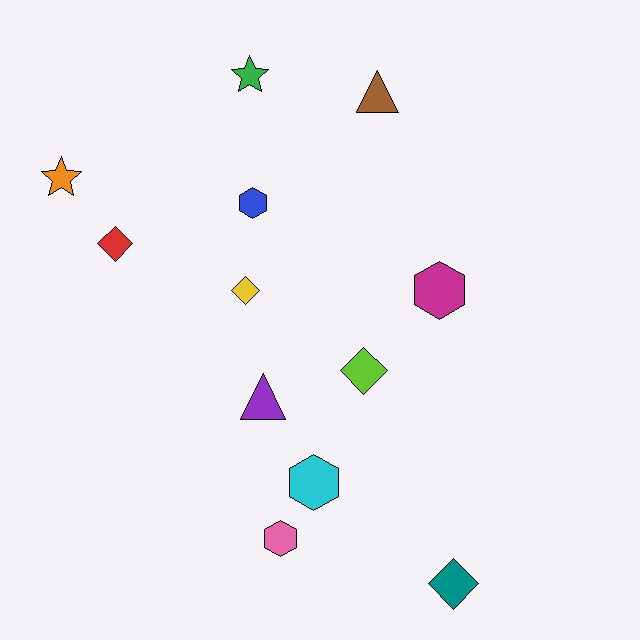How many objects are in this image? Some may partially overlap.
There are 12 objects.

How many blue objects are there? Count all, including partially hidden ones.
There is 1 blue object.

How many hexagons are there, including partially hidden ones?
There are 4 hexagons.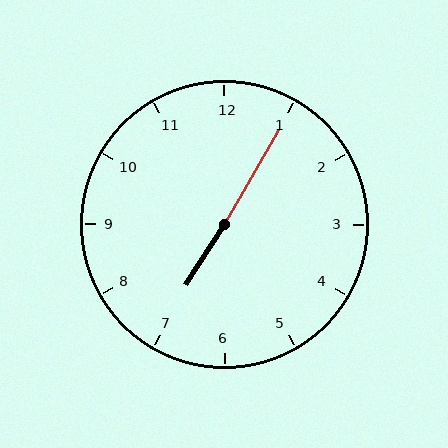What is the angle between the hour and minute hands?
Approximately 178 degrees.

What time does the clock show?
7:05.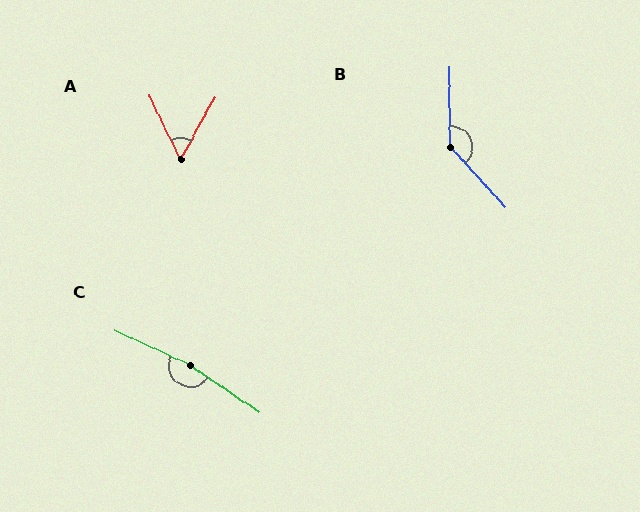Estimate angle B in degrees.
Approximately 138 degrees.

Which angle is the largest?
C, at approximately 170 degrees.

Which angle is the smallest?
A, at approximately 55 degrees.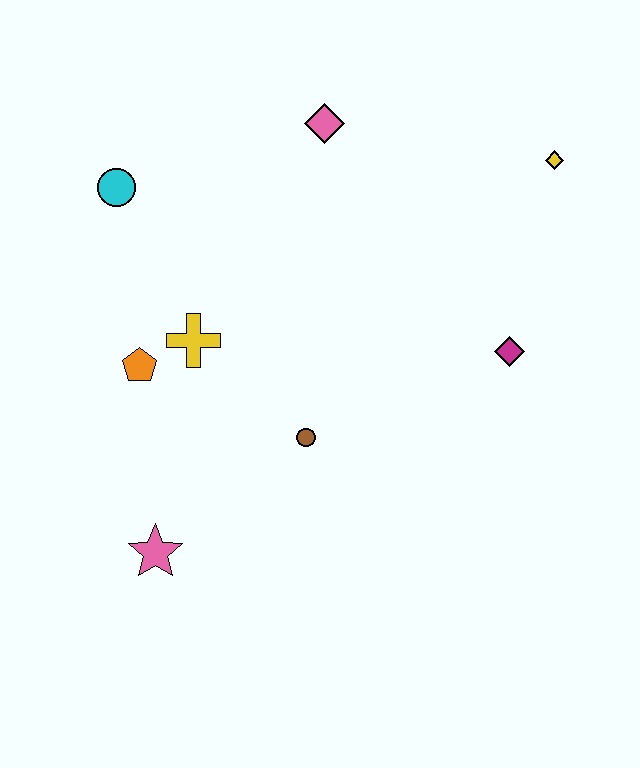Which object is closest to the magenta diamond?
The yellow diamond is closest to the magenta diamond.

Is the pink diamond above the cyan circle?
Yes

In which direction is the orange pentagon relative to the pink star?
The orange pentagon is above the pink star.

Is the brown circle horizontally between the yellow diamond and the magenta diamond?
No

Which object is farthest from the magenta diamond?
The cyan circle is farthest from the magenta diamond.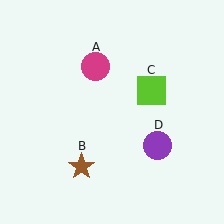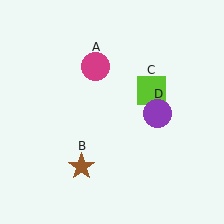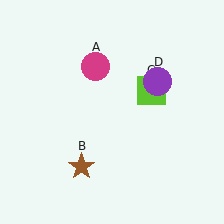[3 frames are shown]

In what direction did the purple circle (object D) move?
The purple circle (object D) moved up.